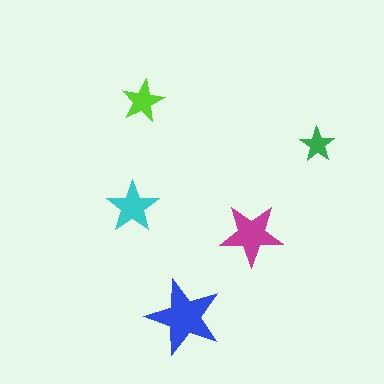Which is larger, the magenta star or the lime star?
The magenta one.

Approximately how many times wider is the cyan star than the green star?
About 1.5 times wider.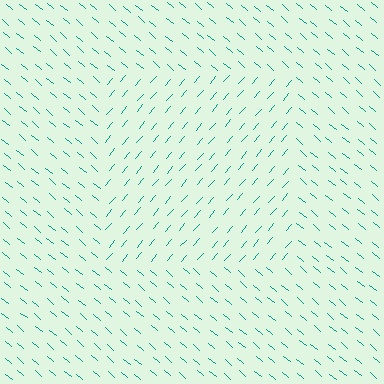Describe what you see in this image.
The image is filled with small teal line segments. A rectangle region in the image has lines oriented differently from the surrounding lines, creating a visible texture boundary.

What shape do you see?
I see a rectangle.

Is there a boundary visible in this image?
Yes, there is a texture boundary formed by a change in line orientation.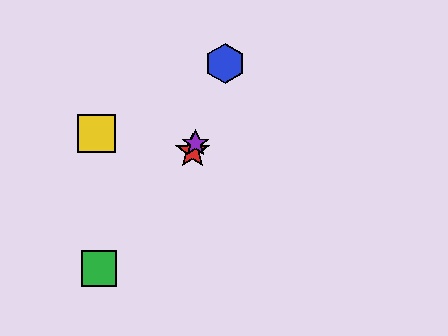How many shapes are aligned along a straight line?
3 shapes (the red star, the blue hexagon, the purple star) are aligned along a straight line.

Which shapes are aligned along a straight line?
The red star, the blue hexagon, the purple star are aligned along a straight line.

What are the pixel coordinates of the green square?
The green square is at (99, 269).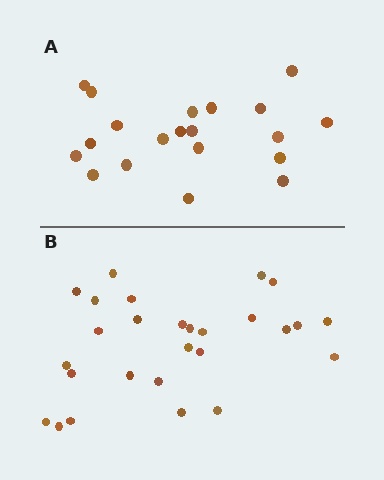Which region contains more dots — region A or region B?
Region B (the bottom region) has more dots.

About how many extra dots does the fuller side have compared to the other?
Region B has roughly 8 or so more dots than region A.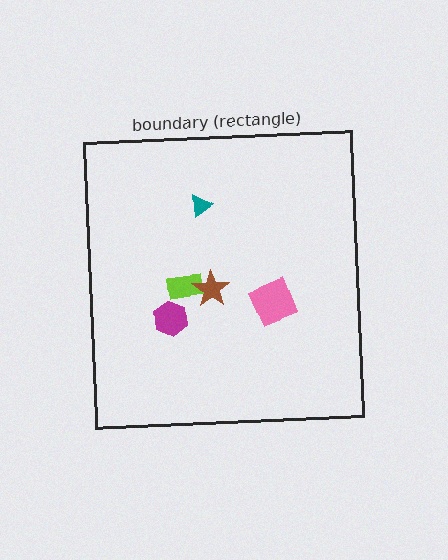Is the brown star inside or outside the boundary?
Inside.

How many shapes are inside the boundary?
5 inside, 0 outside.